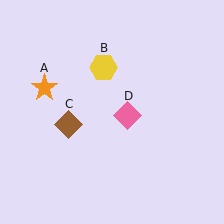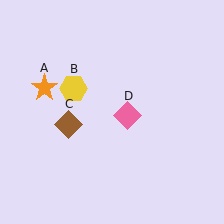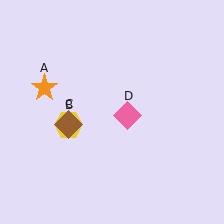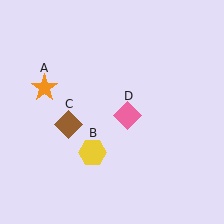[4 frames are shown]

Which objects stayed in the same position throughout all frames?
Orange star (object A) and brown diamond (object C) and pink diamond (object D) remained stationary.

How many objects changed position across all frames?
1 object changed position: yellow hexagon (object B).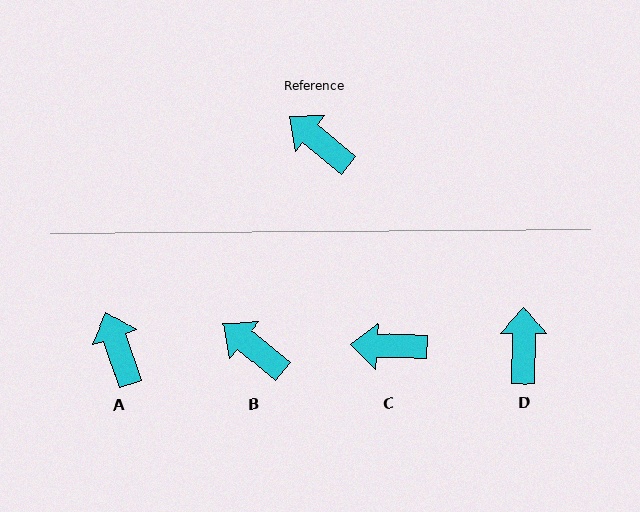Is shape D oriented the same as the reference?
No, it is off by about 51 degrees.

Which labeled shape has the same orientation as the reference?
B.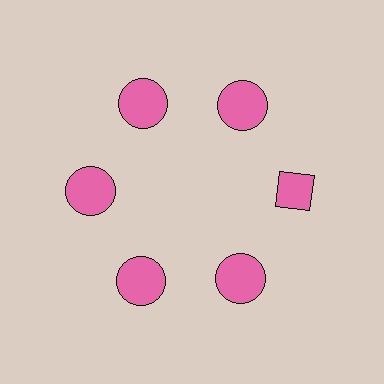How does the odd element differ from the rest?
It has a different shape: diamond instead of circle.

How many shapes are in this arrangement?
There are 6 shapes arranged in a ring pattern.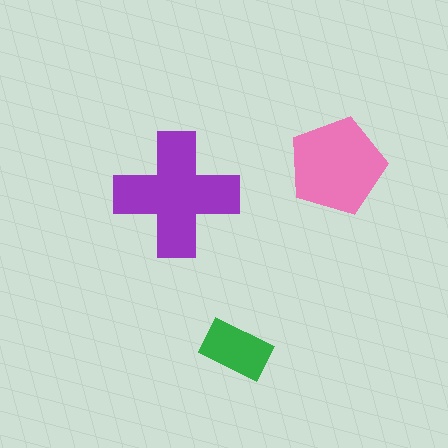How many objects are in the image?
There are 3 objects in the image.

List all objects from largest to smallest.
The purple cross, the pink pentagon, the green rectangle.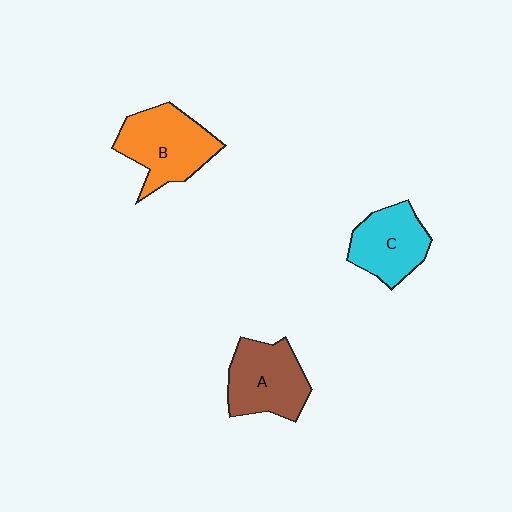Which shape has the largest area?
Shape B (orange).